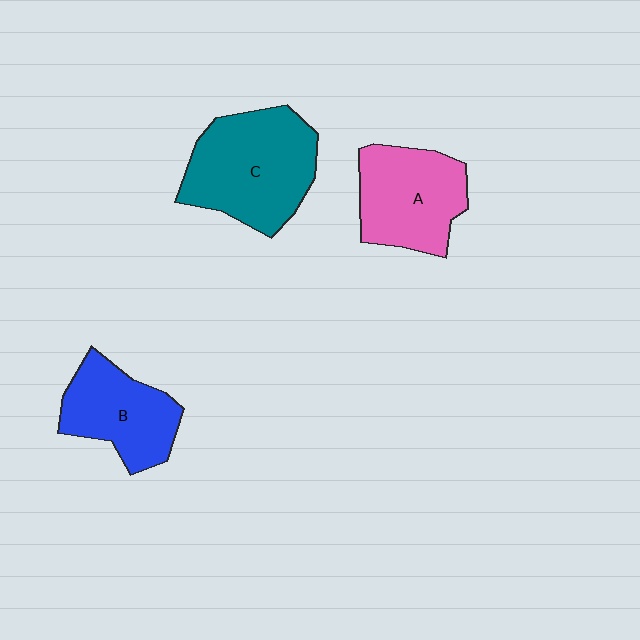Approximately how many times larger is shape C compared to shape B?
Approximately 1.4 times.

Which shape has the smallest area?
Shape B (blue).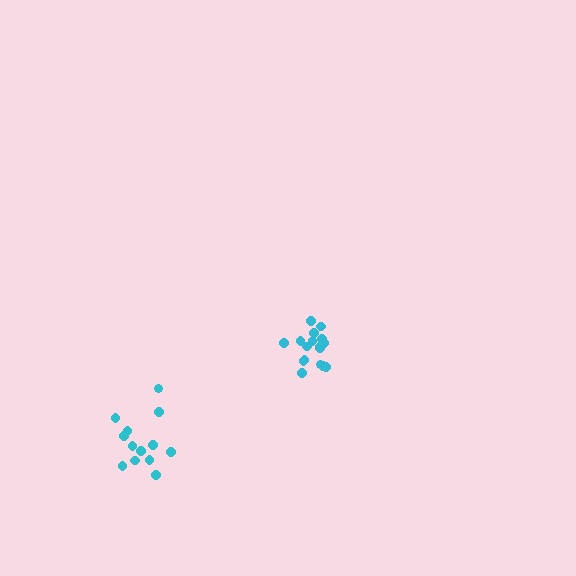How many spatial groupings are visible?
There are 2 spatial groupings.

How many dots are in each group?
Group 1: 13 dots, Group 2: 18 dots (31 total).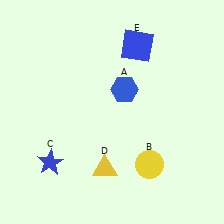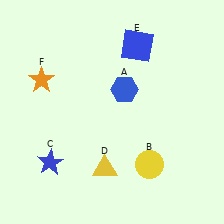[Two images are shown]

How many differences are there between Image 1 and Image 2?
There is 1 difference between the two images.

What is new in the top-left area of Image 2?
An orange star (F) was added in the top-left area of Image 2.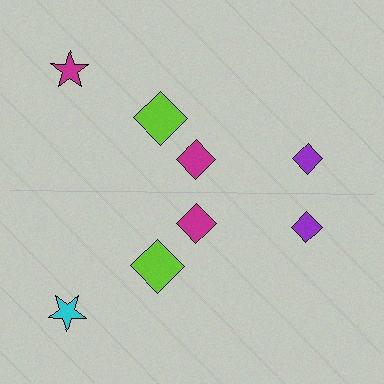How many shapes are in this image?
There are 8 shapes in this image.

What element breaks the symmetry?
The cyan star on the bottom side breaks the symmetry — its mirror counterpart is magenta.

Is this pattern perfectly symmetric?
No, the pattern is not perfectly symmetric. The cyan star on the bottom side breaks the symmetry — its mirror counterpart is magenta.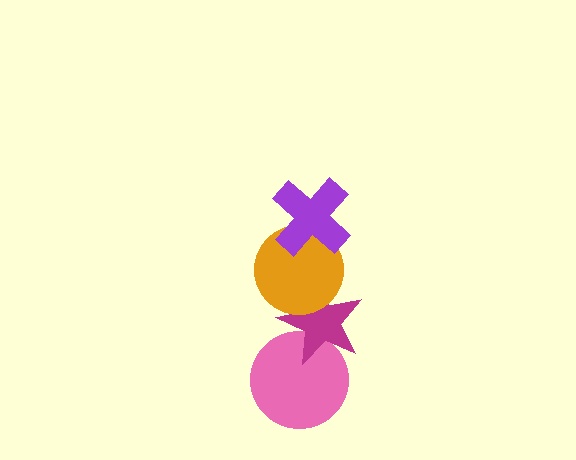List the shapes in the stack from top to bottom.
From top to bottom: the purple cross, the orange circle, the magenta star, the pink circle.